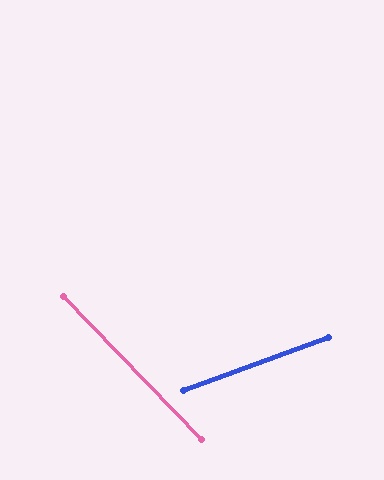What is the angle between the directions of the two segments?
Approximately 66 degrees.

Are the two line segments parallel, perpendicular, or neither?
Neither parallel nor perpendicular — they differ by about 66°.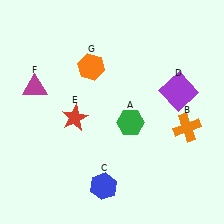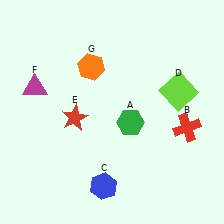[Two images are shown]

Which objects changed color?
B changed from orange to red. D changed from purple to lime.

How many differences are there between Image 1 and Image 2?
There are 2 differences between the two images.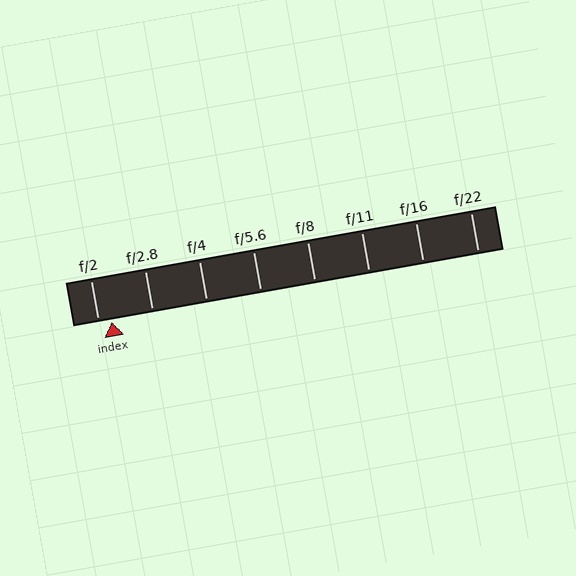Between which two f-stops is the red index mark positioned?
The index mark is between f/2 and f/2.8.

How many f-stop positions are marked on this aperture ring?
There are 8 f-stop positions marked.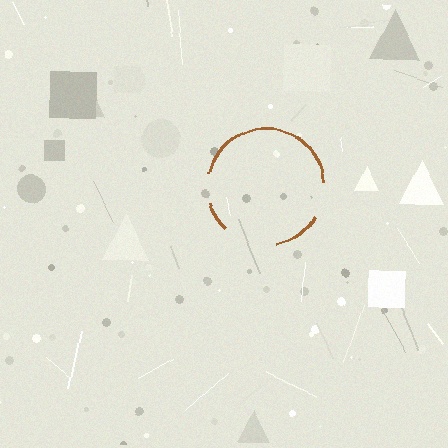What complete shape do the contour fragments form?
The contour fragments form a circle.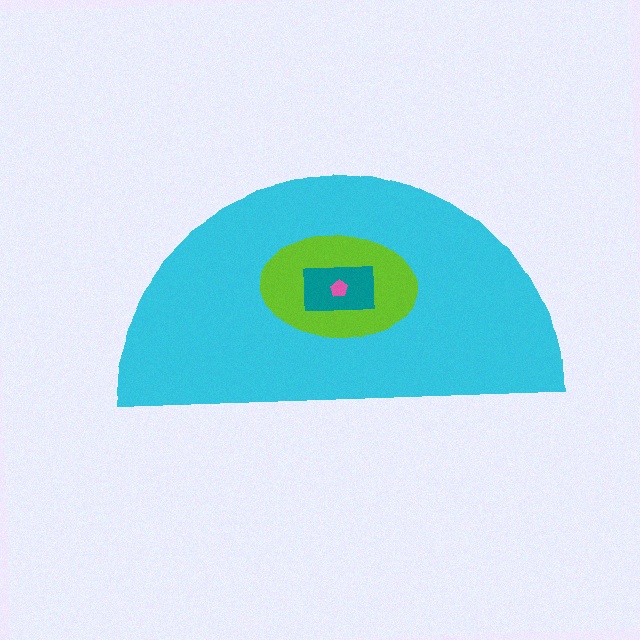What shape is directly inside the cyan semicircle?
The lime ellipse.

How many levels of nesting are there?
4.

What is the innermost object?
The pink pentagon.